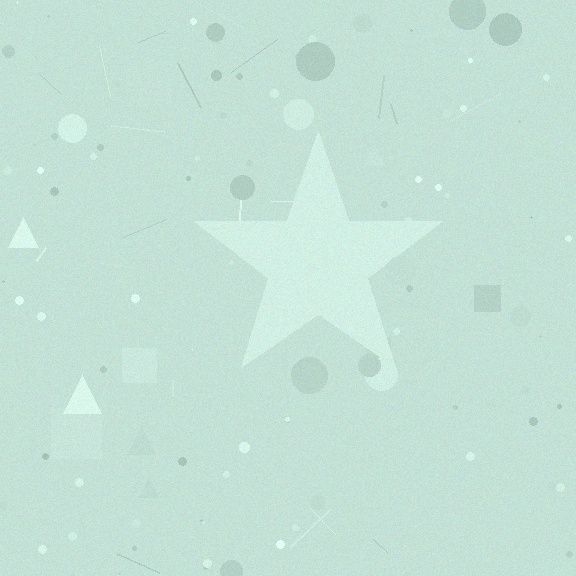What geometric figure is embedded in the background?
A star is embedded in the background.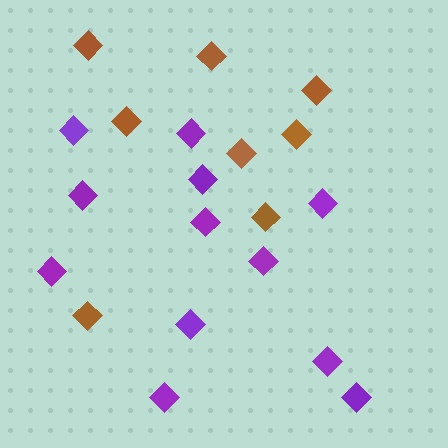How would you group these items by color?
There are 2 groups: one group of brown diamonds (8) and one group of purple diamonds (12).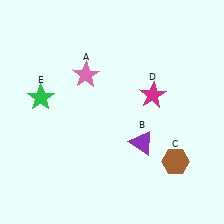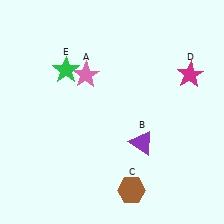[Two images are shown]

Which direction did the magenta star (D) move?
The magenta star (D) moved right.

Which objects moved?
The objects that moved are: the brown hexagon (C), the magenta star (D), the green star (E).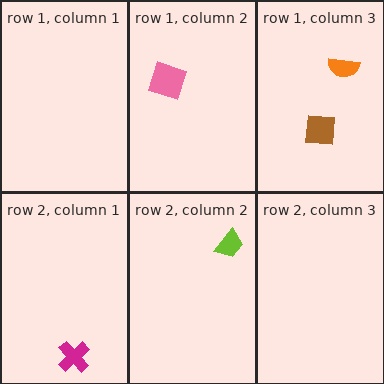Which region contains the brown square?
The row 1, column 3 region.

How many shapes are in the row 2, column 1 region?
1.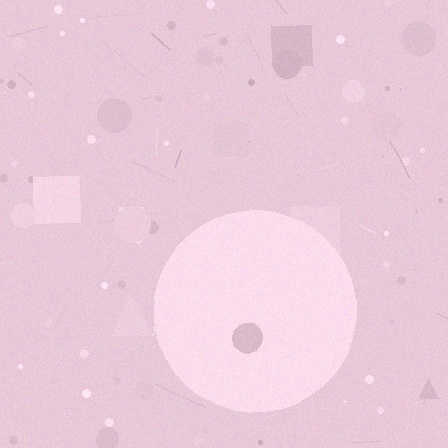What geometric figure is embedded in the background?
A circle is embedded in the background.